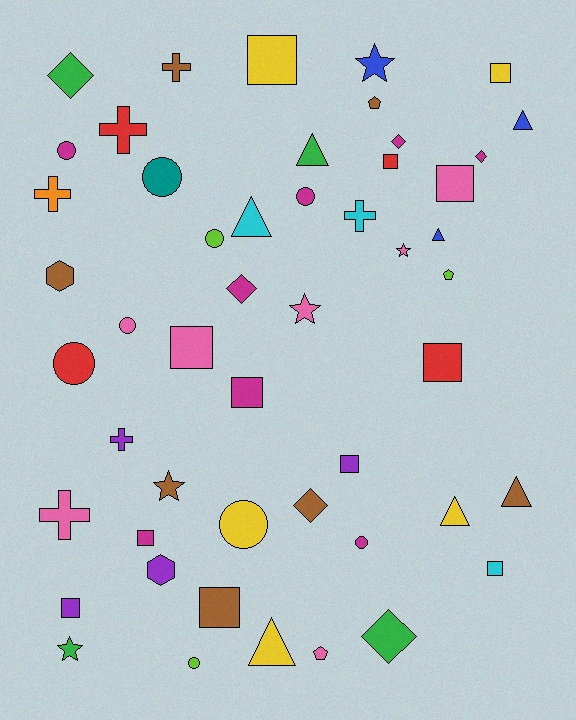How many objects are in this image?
There are 50 objects.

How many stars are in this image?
There are 5 stars.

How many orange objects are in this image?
There is 1 orange object.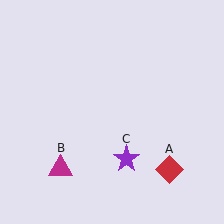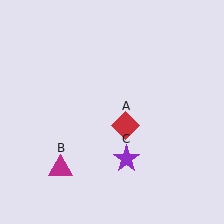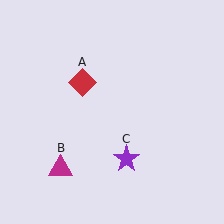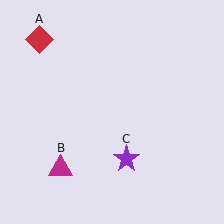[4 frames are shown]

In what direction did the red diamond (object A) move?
The red diamond (object A) moved up and to the left.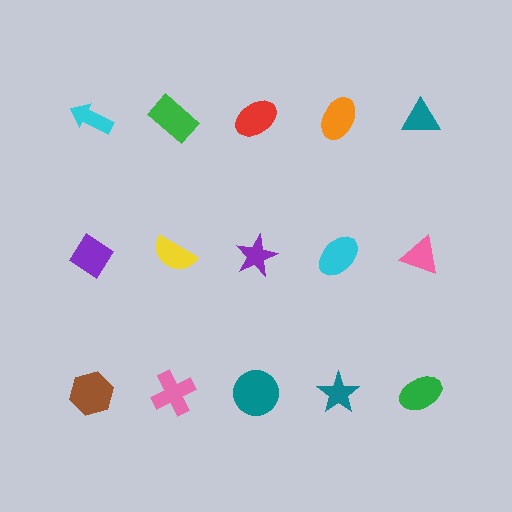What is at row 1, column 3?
A red ellipse.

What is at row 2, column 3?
A purple star.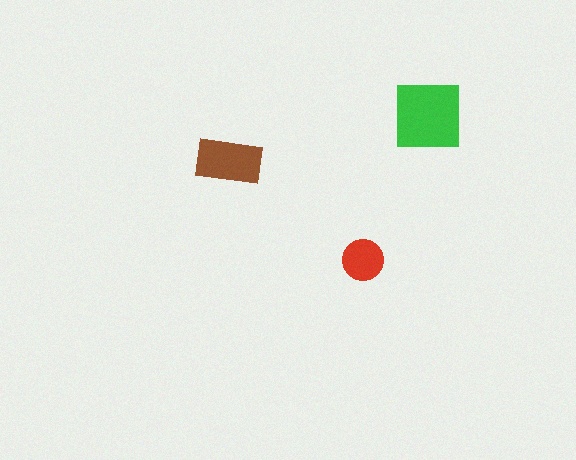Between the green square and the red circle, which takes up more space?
The green square.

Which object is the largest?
The green square.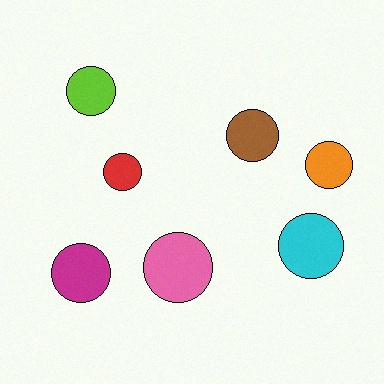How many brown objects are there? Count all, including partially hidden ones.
There is 1 brown object.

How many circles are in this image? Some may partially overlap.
There are 7 circles.